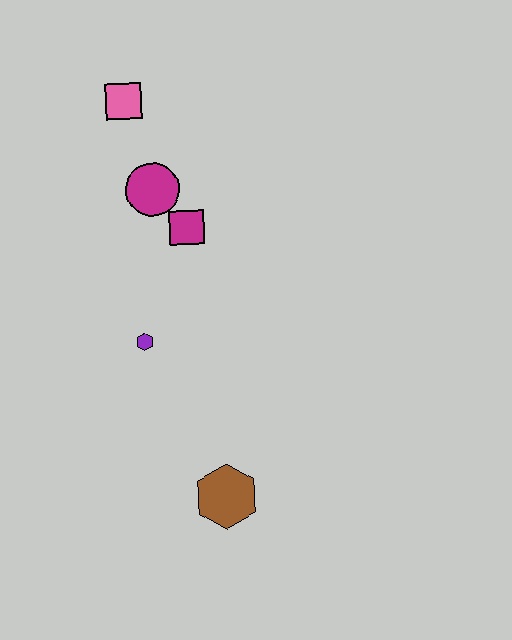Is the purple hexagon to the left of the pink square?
No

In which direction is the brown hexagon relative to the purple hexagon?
The brown hexagon is below the purple hexagon.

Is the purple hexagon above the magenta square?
No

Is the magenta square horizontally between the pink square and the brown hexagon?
Yes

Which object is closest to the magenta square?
The magenta circle is closest to the magenta square.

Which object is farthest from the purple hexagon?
The pink square is farthest from the purple hexagon.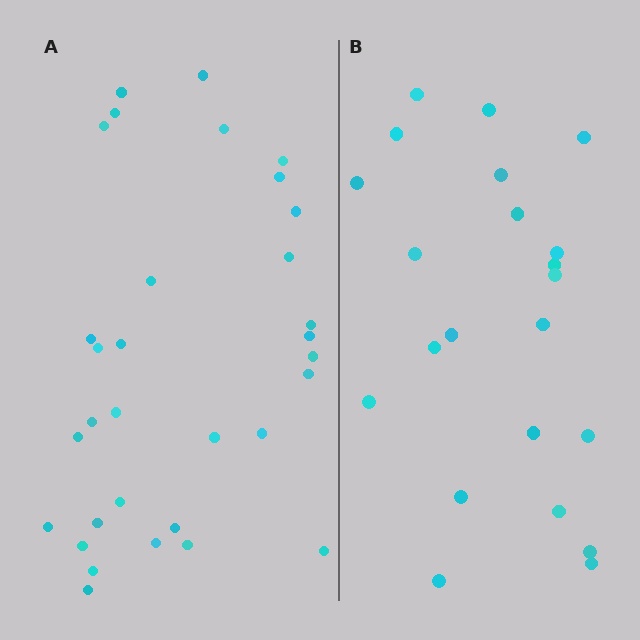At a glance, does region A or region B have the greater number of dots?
Region A (the left region) has more dots.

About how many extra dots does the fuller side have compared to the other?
Region A has roughly 10 or so more dots than region B.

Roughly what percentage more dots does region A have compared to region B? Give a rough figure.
About 45% more.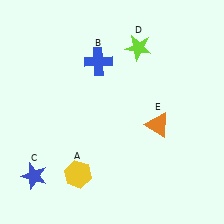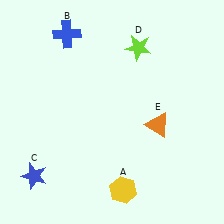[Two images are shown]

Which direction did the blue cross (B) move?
The blue cross (B) moved left.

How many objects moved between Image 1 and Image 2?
2 objects moved between the two images.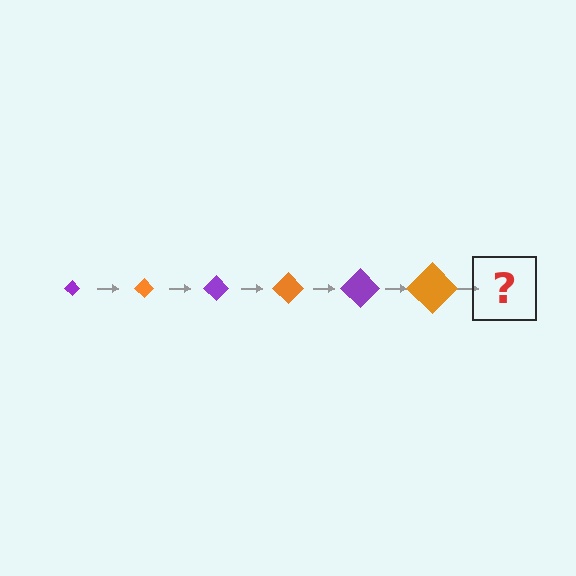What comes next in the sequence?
The next element should be a purple diamond, larger than the previous one.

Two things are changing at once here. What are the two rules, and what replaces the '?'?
The two rules are that the diamond grows larger each step and the color cycles through purple and orange. The '?' should be a purple diamond, larger than the previous one.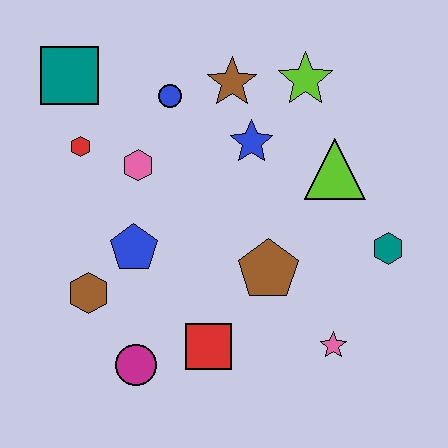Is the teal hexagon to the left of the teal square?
No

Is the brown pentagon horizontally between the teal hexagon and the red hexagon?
Yes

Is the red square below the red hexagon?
Yes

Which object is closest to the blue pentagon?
The brown hexagon is closest to the blue pentagon.